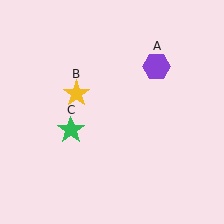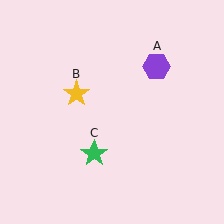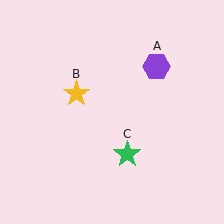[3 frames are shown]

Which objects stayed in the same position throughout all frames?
Purple hexagon (object A) and yellow star (object B) remained stationary.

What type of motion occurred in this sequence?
The green star (object C) rotated counterclockwise around the center of the scene.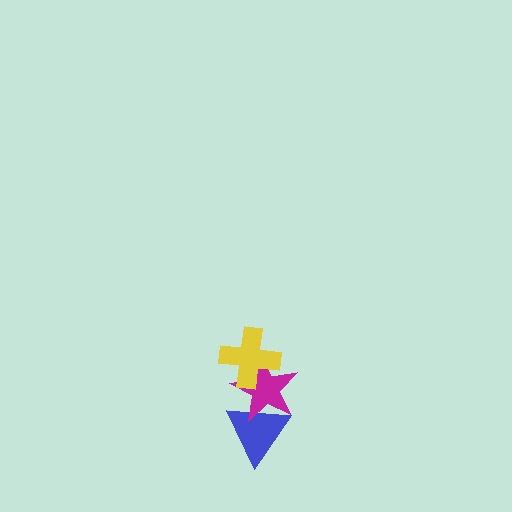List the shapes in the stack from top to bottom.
From top to bottom: the yellow cross, the magenta star, the blue triangle.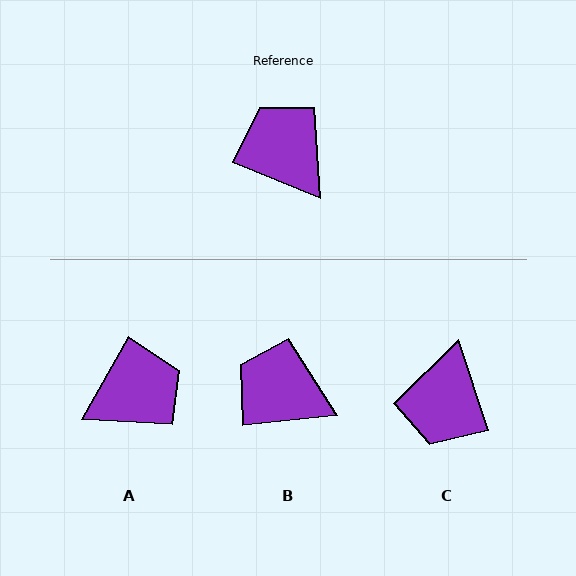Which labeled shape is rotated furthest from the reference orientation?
C, about 130 degrees away.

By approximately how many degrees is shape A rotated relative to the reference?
Approximately 98 degrees clockwise.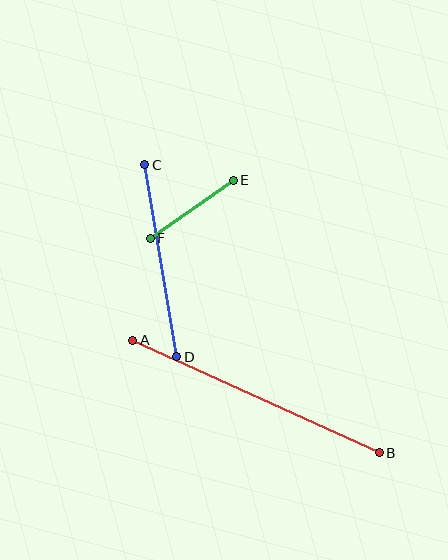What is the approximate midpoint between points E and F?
The midpoint is at approximately (192, 209) pixels.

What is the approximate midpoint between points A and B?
The midpoint is at approximately (256, 397) pixels.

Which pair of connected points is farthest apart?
Points A and B are farthest apart.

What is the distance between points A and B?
The distance is approximately 271 pixels.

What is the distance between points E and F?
The distance is approximately 101 pixels.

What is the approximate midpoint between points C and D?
The midpoint is at approximately (161, 261) pixels.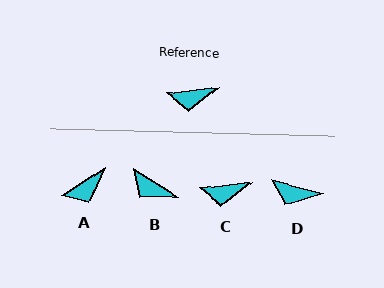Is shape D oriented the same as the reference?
No, it is off by about 21 degrees.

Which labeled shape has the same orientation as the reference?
C.